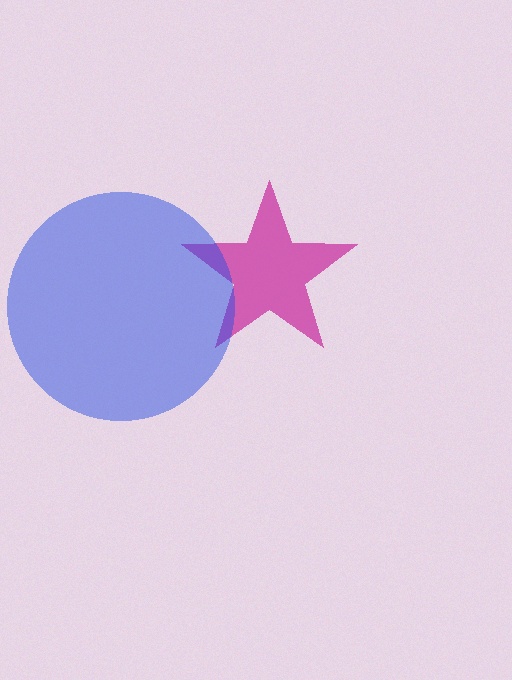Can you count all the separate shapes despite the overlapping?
Yes, there are 2 separate shapes.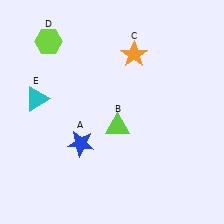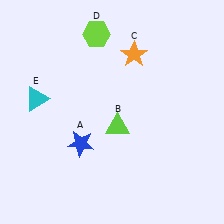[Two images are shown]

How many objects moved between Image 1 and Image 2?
1 object moved between the two images.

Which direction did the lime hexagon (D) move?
The lime hexagon (D) moved right.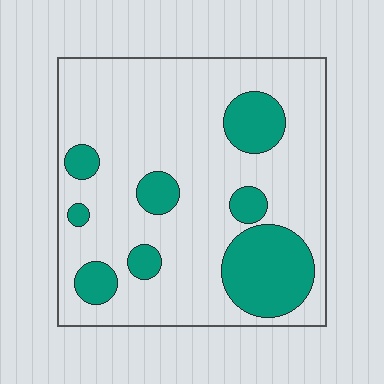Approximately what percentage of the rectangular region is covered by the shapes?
Approximately 25%.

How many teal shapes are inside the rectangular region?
8.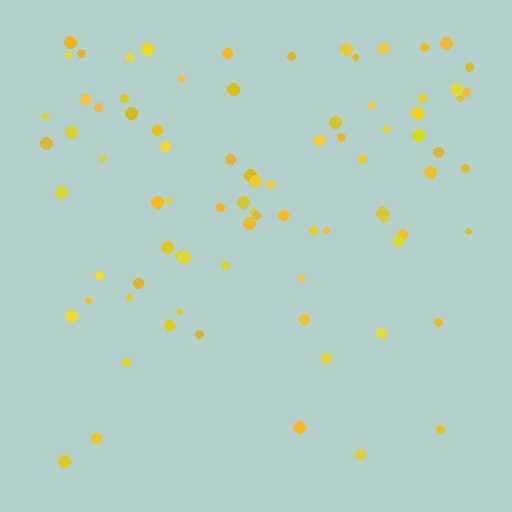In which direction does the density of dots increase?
From bottom to top, with the top side densest.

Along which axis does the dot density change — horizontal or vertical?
Vertical.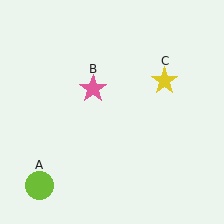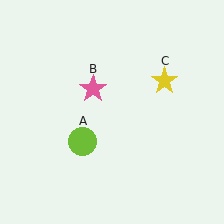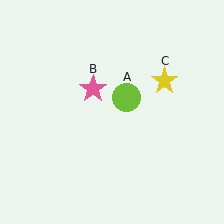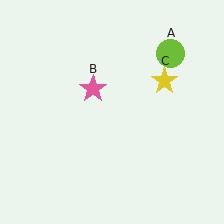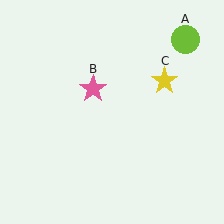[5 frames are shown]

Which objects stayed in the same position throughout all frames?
Pink star (object B) and yellow star (object C) remained stationary.